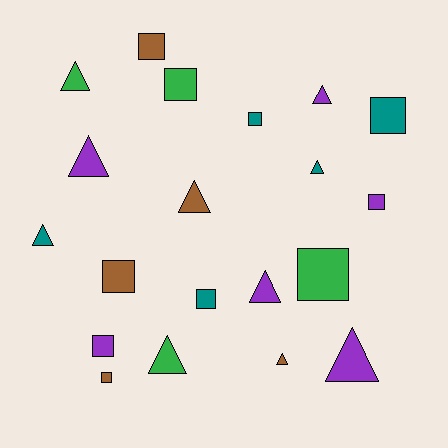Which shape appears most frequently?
Triangle, with 10 objects.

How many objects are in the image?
There are 20 objects.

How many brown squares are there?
There are 3 brown squares.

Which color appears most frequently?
Purple, with 6 objects.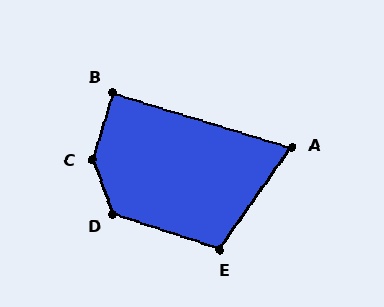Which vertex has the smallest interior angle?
A, at approximately 72 degrees.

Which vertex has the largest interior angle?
C, at approximately 143 degrees.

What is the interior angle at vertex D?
Approximately 129 degrees (obtuse).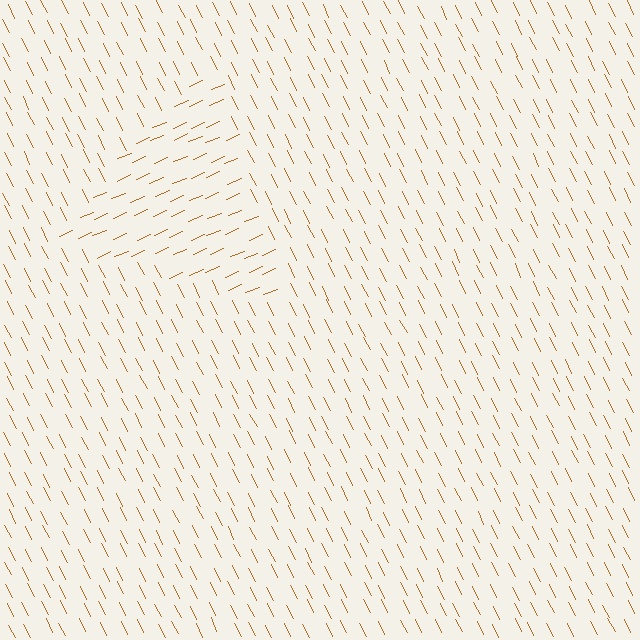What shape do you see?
I see a triangle.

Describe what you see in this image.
The image is filled with small brown line segments. A triangle region in the image has lines oriented differently from the surrounding lines, creating a visible texture boundary.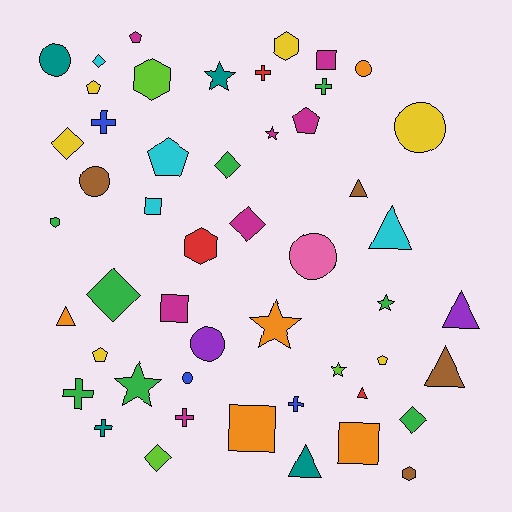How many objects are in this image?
There are 50 objects.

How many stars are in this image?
There are 6 stars.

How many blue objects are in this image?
There are 3 blue objects.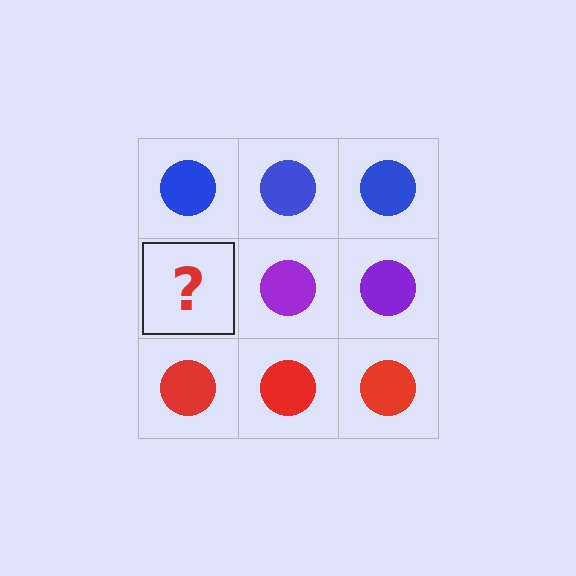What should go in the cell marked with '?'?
The missing cell should contain a purple circle.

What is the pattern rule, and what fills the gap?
The rule is that each row has a consistent color. The gap should be filled with a purple circle.